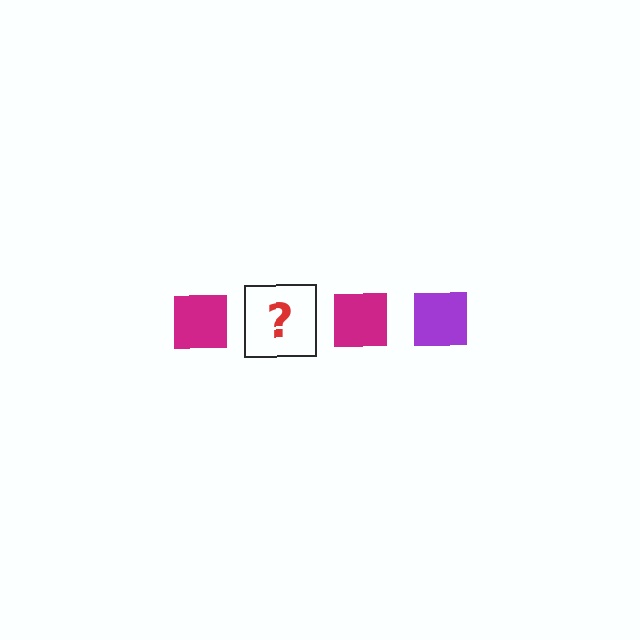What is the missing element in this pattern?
The missing element is a purple square.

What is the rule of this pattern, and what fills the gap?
The rule is that the pattern cycles through magenta, purple squares. The gap should be filled with a purple square.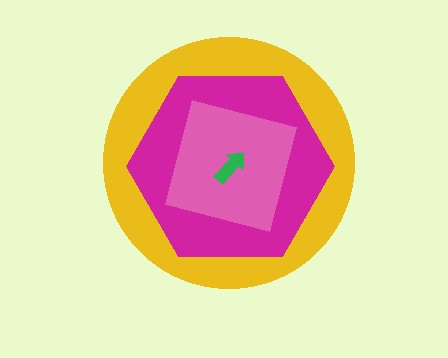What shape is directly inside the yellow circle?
The magenta hexagon.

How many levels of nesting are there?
4.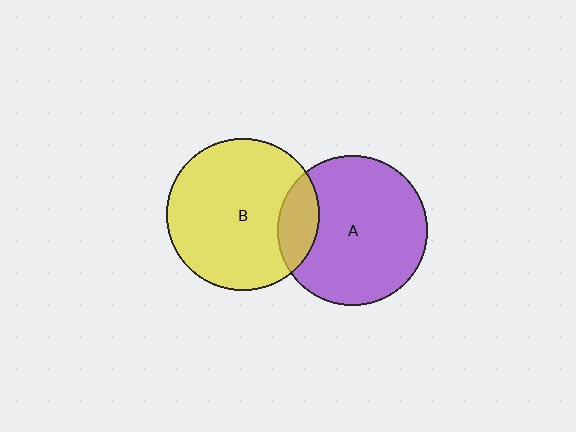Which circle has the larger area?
Circle B (yellow).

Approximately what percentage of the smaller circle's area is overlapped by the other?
Approximately 15%.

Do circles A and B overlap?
Yes.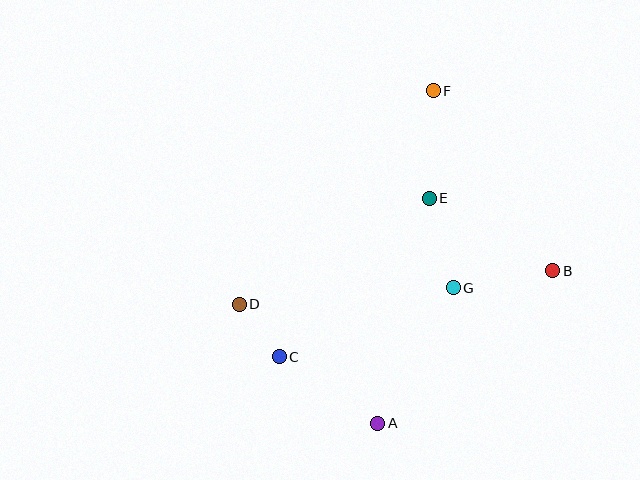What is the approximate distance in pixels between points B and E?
The distance between B and E is approximately 143 pixels.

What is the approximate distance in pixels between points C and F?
The distance between C and F is approximately 307 pixels.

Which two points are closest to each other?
Points C and D are closest to each other.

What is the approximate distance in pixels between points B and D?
The distance between B and D is approximately 315 pixels.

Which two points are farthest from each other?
Points A and F are farthest from each other.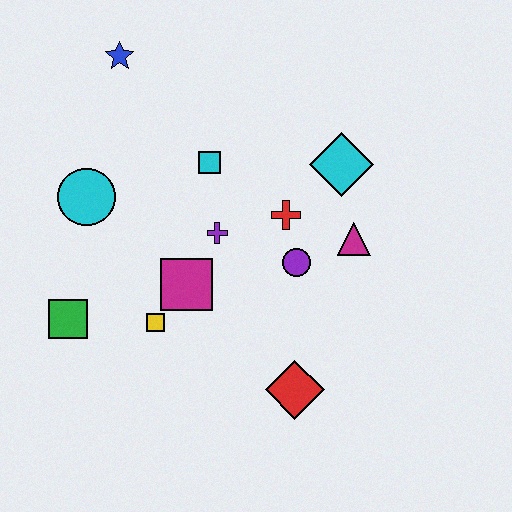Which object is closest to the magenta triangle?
The purple circle is closest to the magenta triangle.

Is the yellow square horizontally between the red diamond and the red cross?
No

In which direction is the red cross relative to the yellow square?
The red cross is to the right of the yellow square.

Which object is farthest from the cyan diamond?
The green square is farthest from the cyan diamond.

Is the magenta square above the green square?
Yes